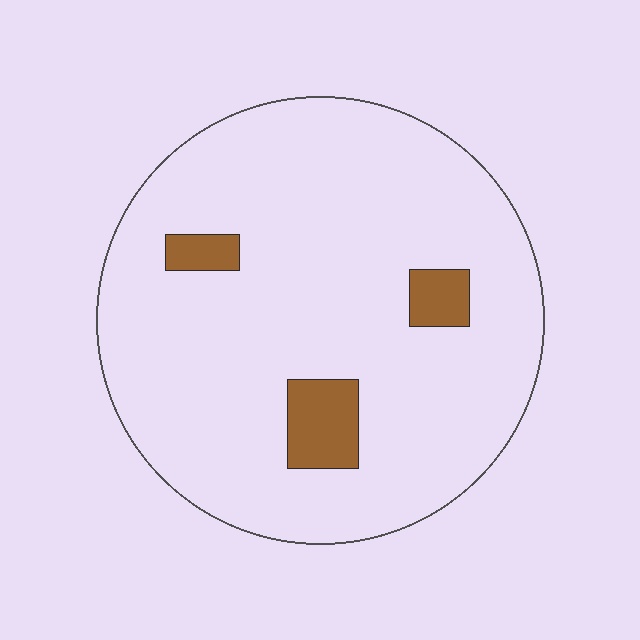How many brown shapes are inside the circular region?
3.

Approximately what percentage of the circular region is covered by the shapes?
Approximately 10%.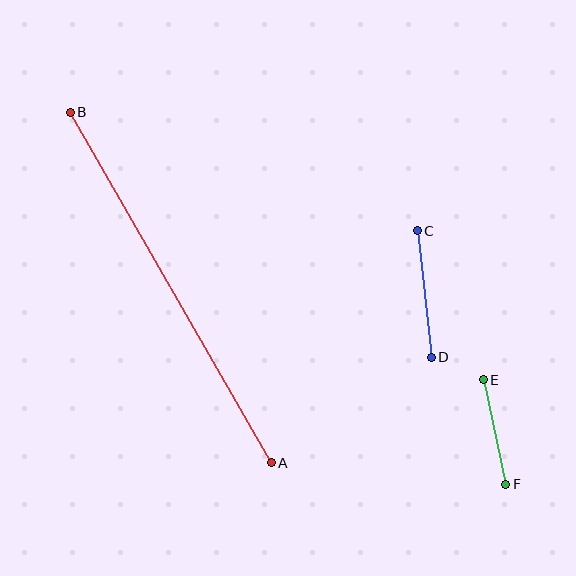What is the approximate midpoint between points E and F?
The midpoint is at approximately (494, 432) pixels.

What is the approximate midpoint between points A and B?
The midpoint is at approximately (171, 287) pixels.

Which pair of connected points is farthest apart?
Points A and B are farthest apart.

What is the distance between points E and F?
The distance is approximately 106 pixels.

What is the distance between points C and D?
The distance is approximately 127 pixels.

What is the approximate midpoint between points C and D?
The midpoint is at approximately (424, 294) pixels.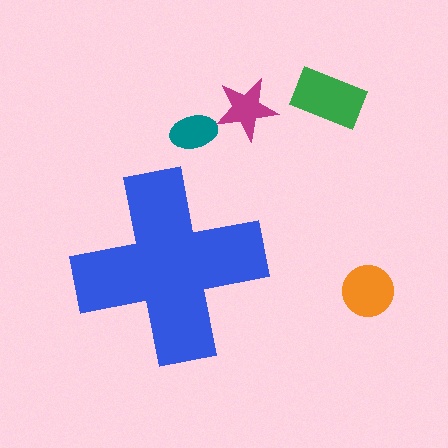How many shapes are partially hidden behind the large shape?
0 shapes are partially hidden.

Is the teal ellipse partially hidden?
No, the teal ellipse is fully visible.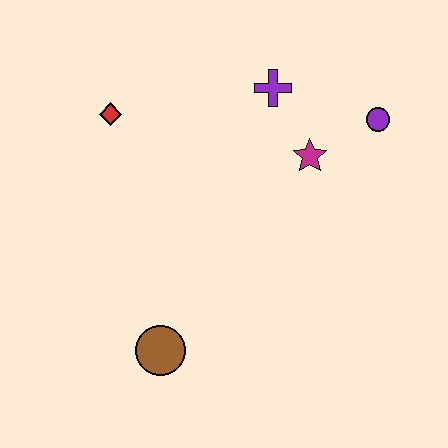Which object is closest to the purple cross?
The magenta star is closest to the purple cross.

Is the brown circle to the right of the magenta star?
No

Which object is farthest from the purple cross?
The brown circle is farthest from the purple cross.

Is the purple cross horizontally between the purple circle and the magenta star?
No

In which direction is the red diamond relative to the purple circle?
The red diamond is to the left of the purple circle.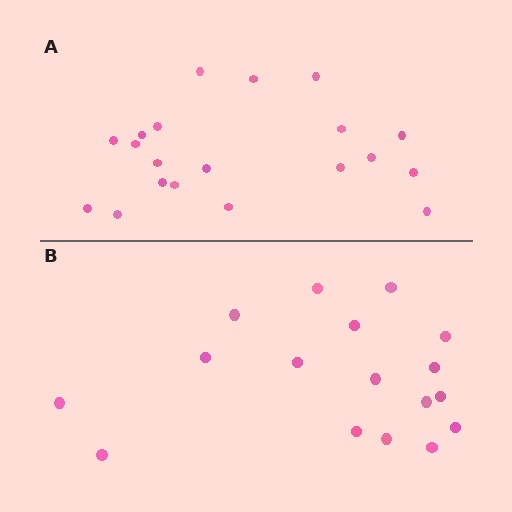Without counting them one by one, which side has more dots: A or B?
Region A (the top region) has more dots.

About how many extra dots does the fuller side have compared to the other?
Region A has just a few more — roughly 2 or 3 more dots than region B.